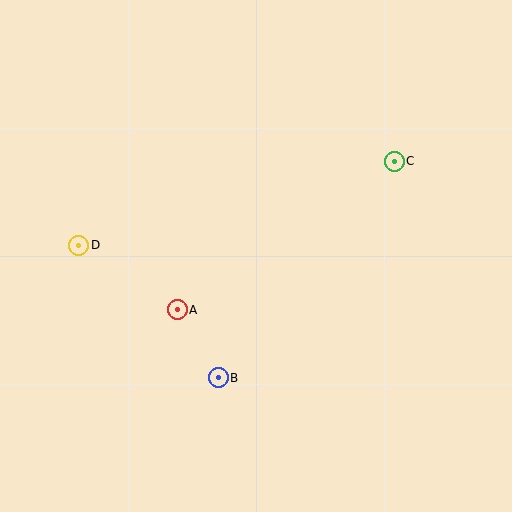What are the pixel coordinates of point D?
Point D is at (79, 245).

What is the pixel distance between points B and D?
The distance between B and D is 193 pixels.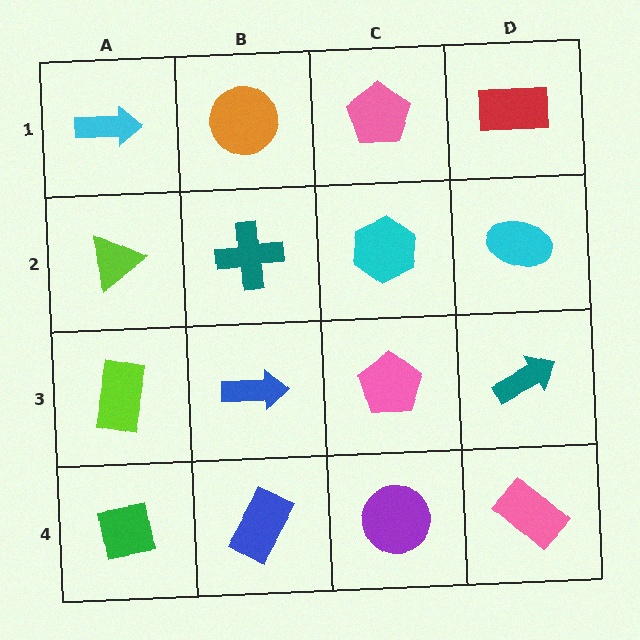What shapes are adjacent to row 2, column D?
A red rectangle (row 1, column D), a teal arrow (row 3, column D), a cyan hexagon (row 2, column C).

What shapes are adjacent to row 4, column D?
A teal arrow (row 3, column D), a purple circle (row 4, column C).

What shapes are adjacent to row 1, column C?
A cyan hexagon (row 2, column C), an orange circle (row 1, column B), a red rectangle (row 1, column D).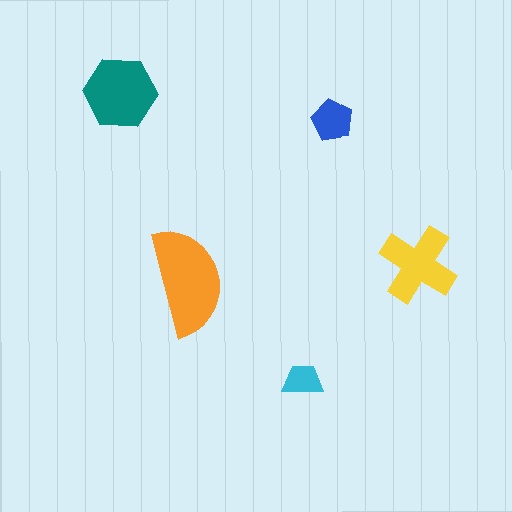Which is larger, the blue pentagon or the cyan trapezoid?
The blue pentagon.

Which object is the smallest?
The cyan trapezoid.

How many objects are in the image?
There are 5 objects in the image.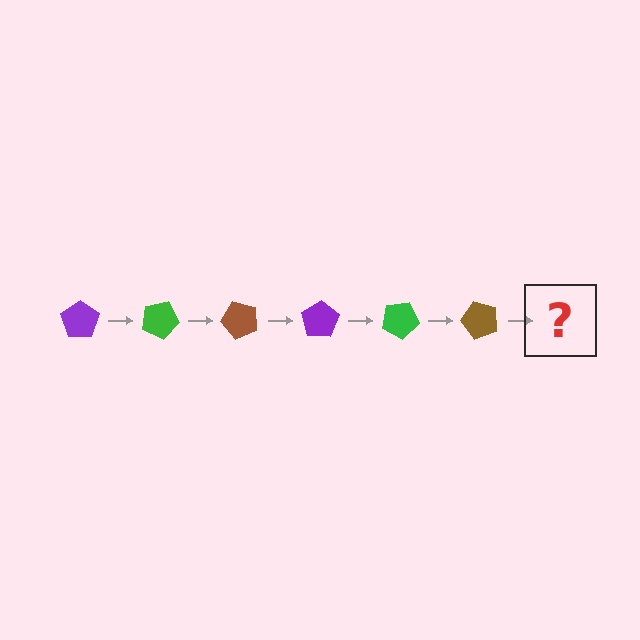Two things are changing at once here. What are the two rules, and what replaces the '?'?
The two rules are that it rotates 25 degrees each step and the color cycles through purple, green, and brown. The '?' should be a purple pentagon, rotated 150 degrees from the start.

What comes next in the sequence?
The next element should be a purple pentagon, rotated 150 degrees from the start.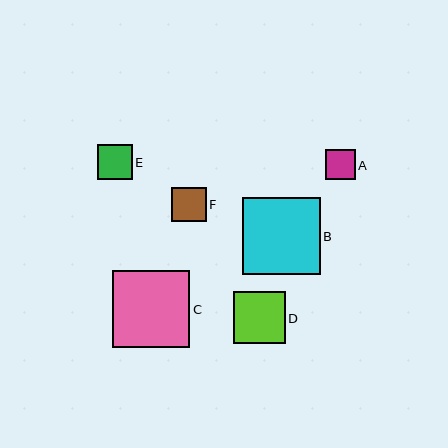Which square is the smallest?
Square A is the smallest with a size of approximately 30 pixels.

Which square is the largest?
Square B is the largest with a size of approximately 77 pixels.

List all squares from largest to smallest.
From largest to smallest: B, C, D, E, F, A.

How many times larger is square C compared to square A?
Square C is approximately 2.6 times the size of square A.